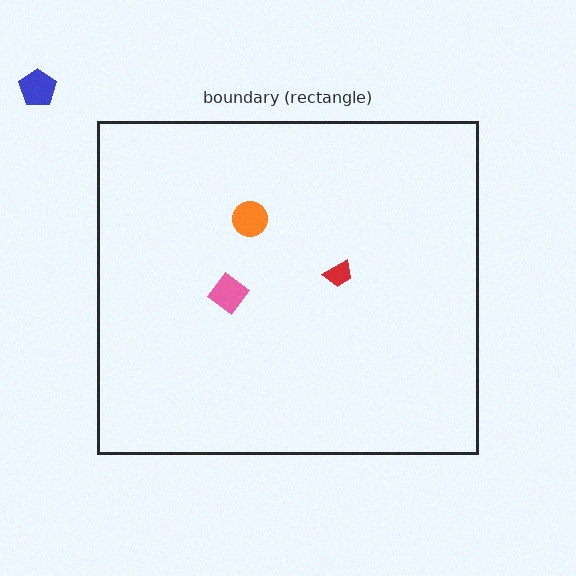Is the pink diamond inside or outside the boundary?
Inside.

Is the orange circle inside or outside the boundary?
Inside.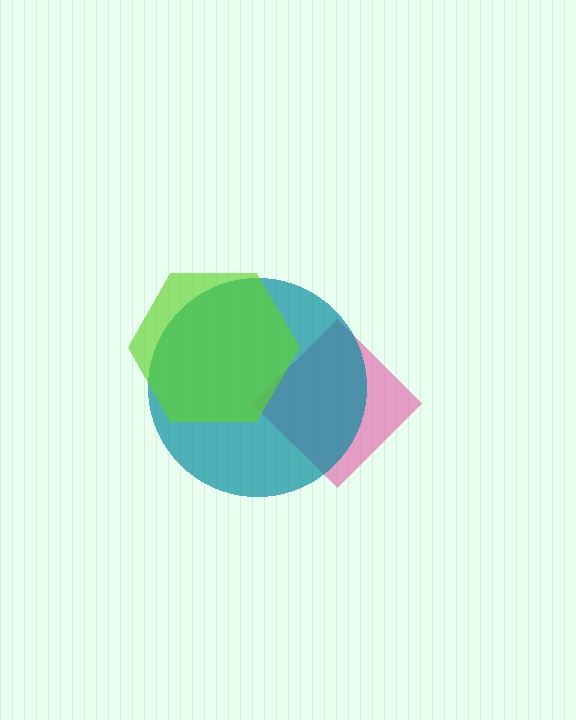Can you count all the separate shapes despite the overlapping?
Yes, there are 3 separate shapes.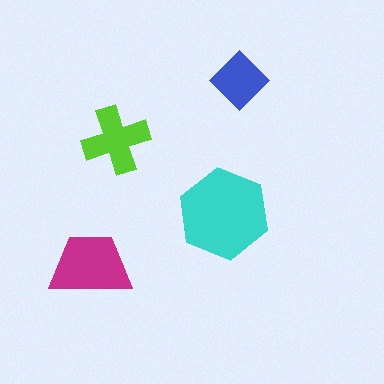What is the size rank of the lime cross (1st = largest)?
3rd.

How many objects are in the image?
There are 4 objects in the image.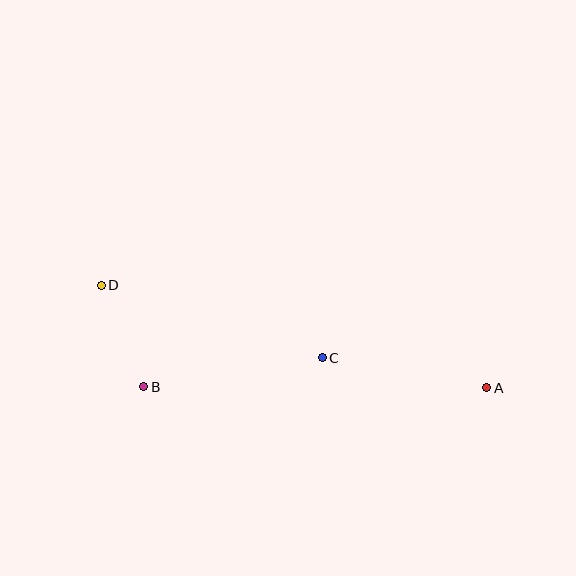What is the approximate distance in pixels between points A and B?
The distance between A and B is approximately 343 pixels.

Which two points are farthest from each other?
Points A and D are farthest from each other.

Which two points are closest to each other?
Points B and D are closest to each other.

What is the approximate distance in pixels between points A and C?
The distance between A and C is approximately 167 pixels.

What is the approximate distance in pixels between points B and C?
The distance between B and C is approximately 181 pixels.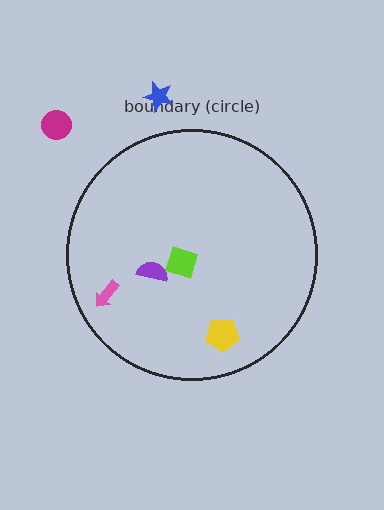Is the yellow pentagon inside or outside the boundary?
Inside.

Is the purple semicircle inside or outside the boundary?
Inside.